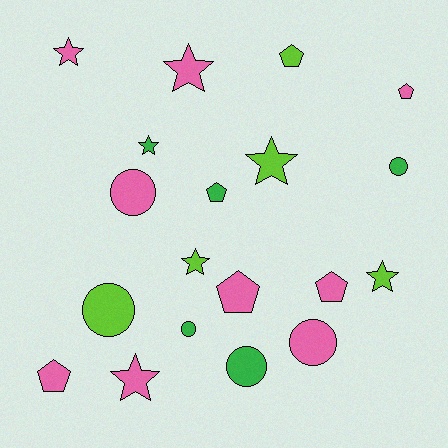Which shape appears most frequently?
Star, with 7 objects.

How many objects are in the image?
There are 19 objects.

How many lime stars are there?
There are 3 lime stars.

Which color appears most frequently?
Pink, with 9 objects.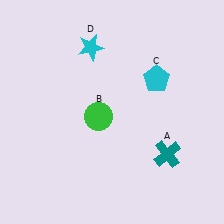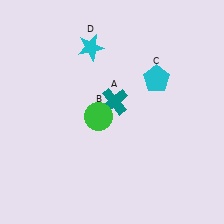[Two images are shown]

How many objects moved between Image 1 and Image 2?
1 object moved between the two images.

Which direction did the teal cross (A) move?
The teal cross (A) moved left.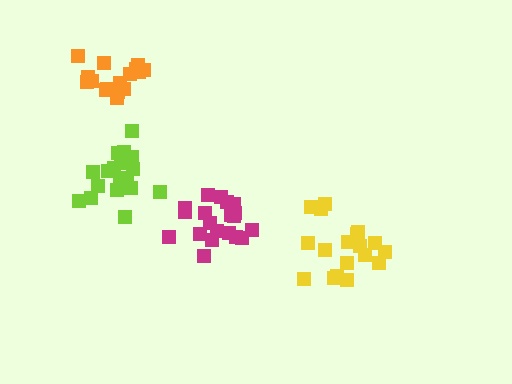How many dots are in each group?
Group 1: 18 dots, Group 2: 18 dots, Group 3: 19 dots, Group 4: 20 dots (75 total).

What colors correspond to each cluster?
The clusters are colored: yellow, orange, lime, magenta.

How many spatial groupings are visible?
There are 4 spatial groupings.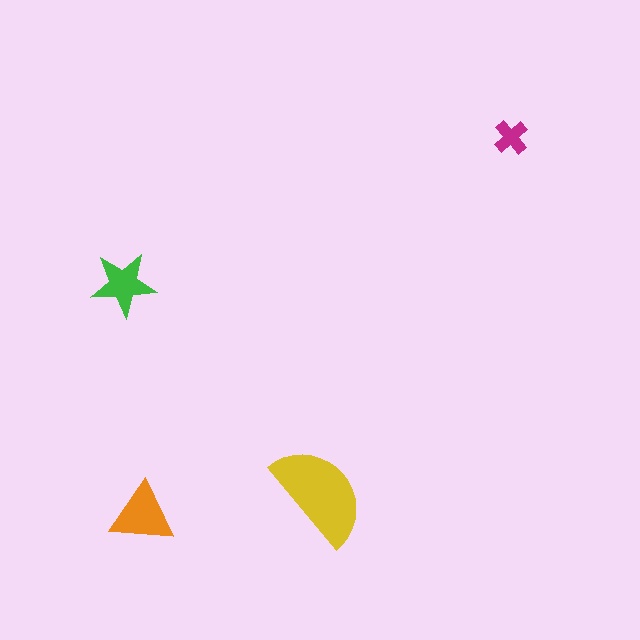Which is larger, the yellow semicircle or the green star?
The yellow semicircle.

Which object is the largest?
The yellow semicircle.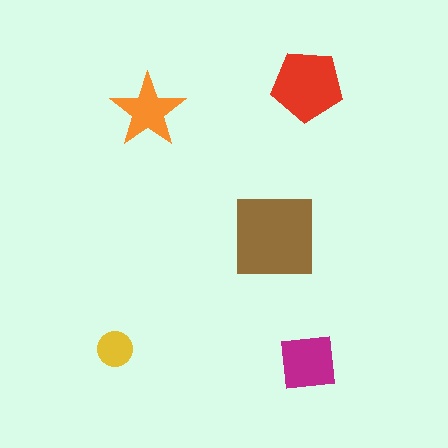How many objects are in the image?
There are 5 objects in the image.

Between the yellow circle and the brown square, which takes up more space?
The brown square.